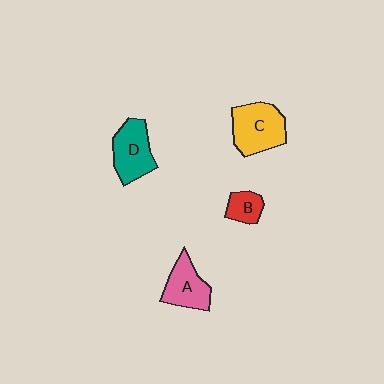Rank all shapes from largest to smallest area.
From largest to smallest: C (yellow), D (teal), A (pink), B (red).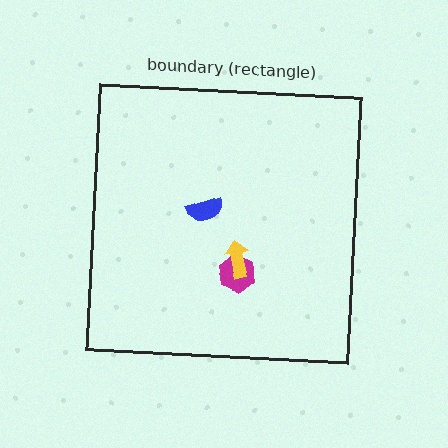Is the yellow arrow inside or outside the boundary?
Inside.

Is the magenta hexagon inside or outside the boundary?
Inside.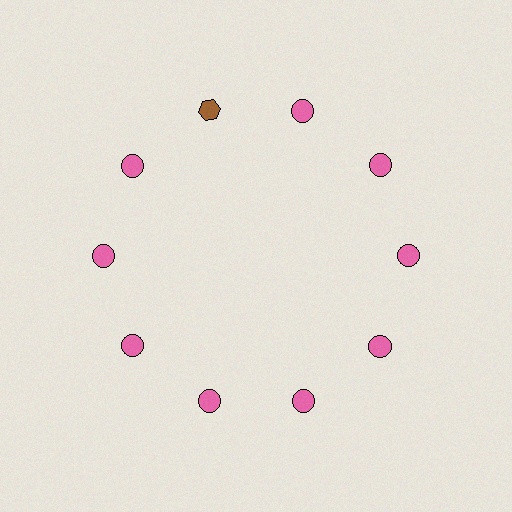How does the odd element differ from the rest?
It differs in both color (brown instead of pink) and shape (hexagon instead of circle).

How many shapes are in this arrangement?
There are 10 shapes arranged in a ring pattern.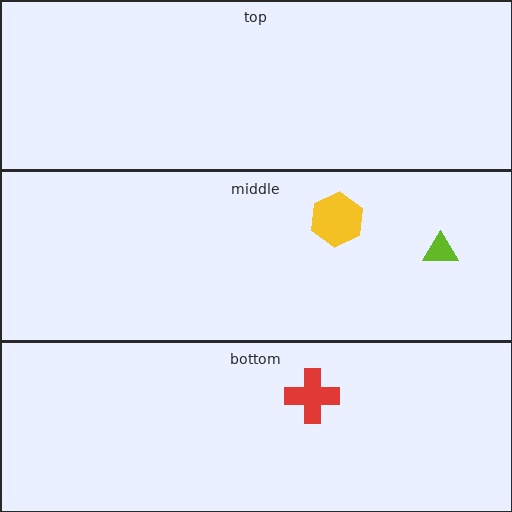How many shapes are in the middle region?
2.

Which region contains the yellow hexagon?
The middle region.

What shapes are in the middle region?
The lime triangle, the yellow hexagon.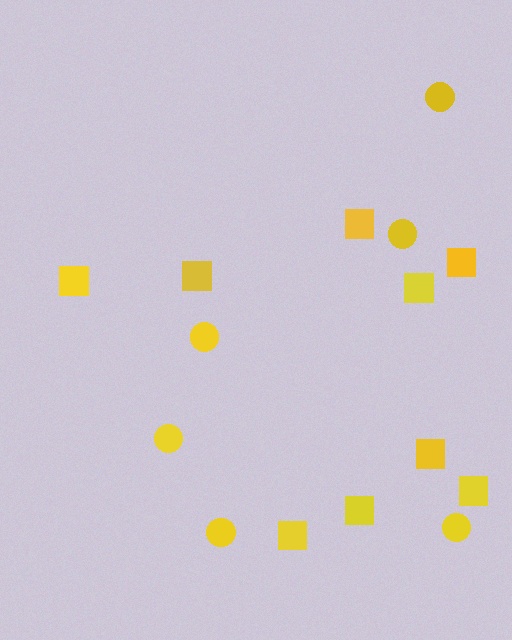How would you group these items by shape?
There are 2 groups: one group of circles (6) and one group of squares (9).